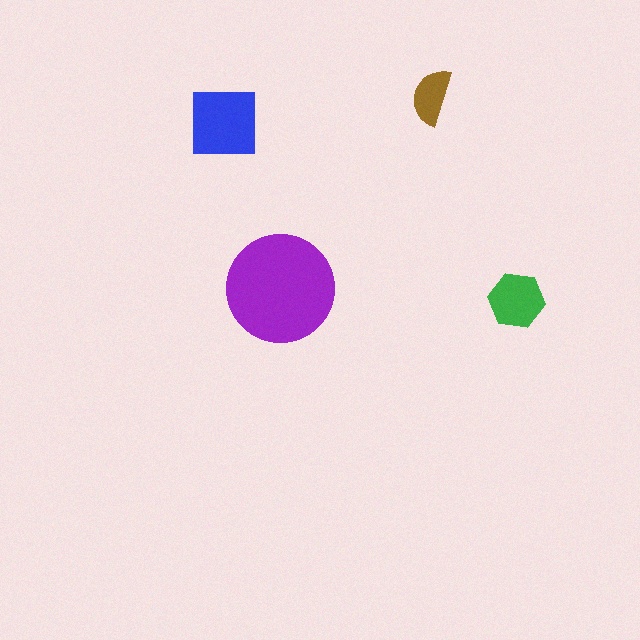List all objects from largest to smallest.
The purple circle, the blue square, the green hexagon, the brown semicircle.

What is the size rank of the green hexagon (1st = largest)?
3rd.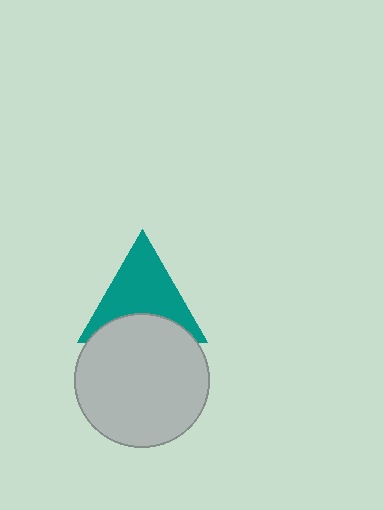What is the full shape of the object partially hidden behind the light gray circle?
The partially hidden object is a teal triangle.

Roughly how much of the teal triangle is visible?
Most of it is visible (roughly 68%).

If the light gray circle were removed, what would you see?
You would see the complete teal triangle.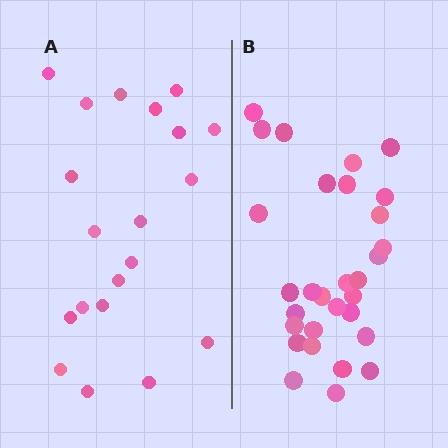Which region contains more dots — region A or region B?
Region B (the right region) has more dots.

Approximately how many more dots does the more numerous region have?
Region B has roughly 10 or so more dots than region A.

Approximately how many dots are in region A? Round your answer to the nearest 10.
About 20 dots.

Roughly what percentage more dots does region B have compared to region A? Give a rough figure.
About 50% more.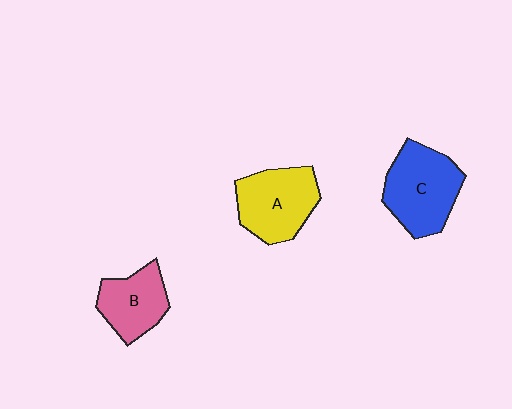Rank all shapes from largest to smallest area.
From largest to smallest: C (blue), A (yellow), B (pink).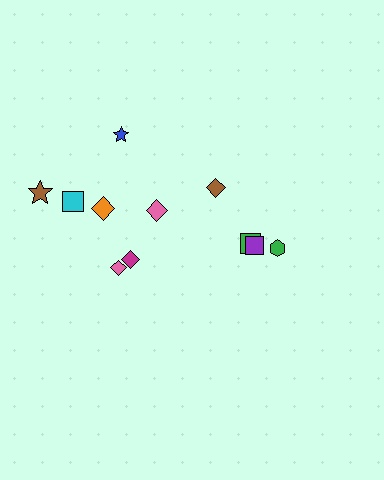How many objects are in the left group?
There are 7 objects.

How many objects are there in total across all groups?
There are 11 objects.